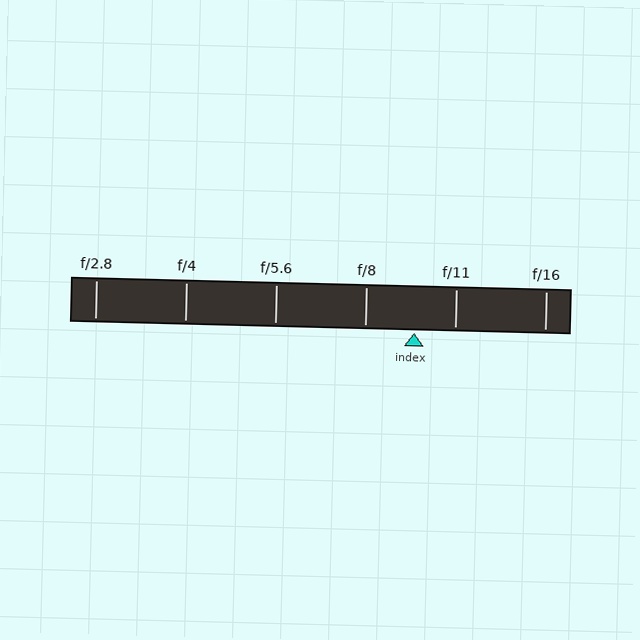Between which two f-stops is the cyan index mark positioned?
The index mark is between f/8 and f/11.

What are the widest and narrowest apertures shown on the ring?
The widest aperture shown is f/2.8 and the narrowest is f/16.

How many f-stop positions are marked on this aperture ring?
There are 6 f-stop positions marked.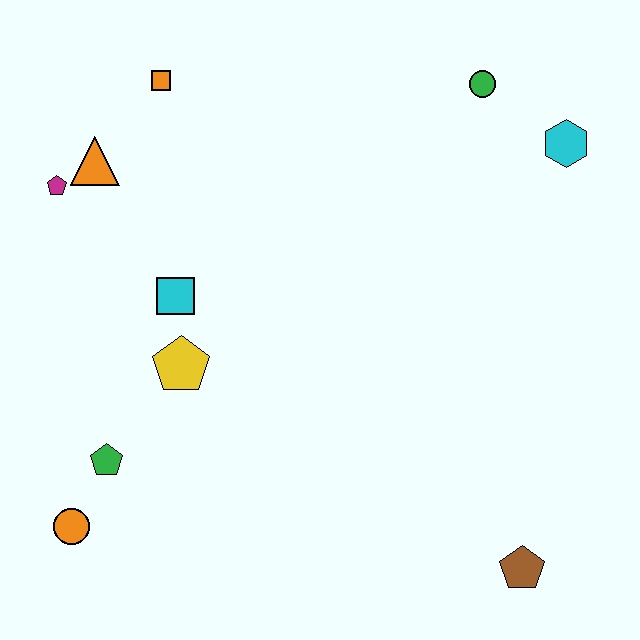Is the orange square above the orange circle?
Yes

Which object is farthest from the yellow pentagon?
The cyan hexagon is farthest from the yellow pentagon.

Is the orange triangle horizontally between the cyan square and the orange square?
No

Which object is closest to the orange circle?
The green pentagon is closest to the orange circle.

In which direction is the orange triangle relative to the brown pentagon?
The orange triangle is to the left of the brown pentagon.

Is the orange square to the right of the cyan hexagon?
No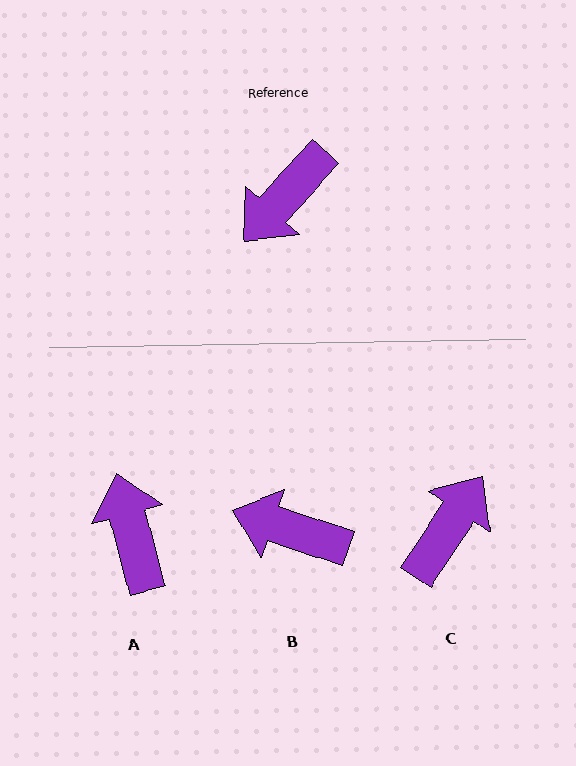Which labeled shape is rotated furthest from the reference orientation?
C, about 171 degrees away.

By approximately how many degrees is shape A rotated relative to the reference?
Approximately 123 degrees clockwise.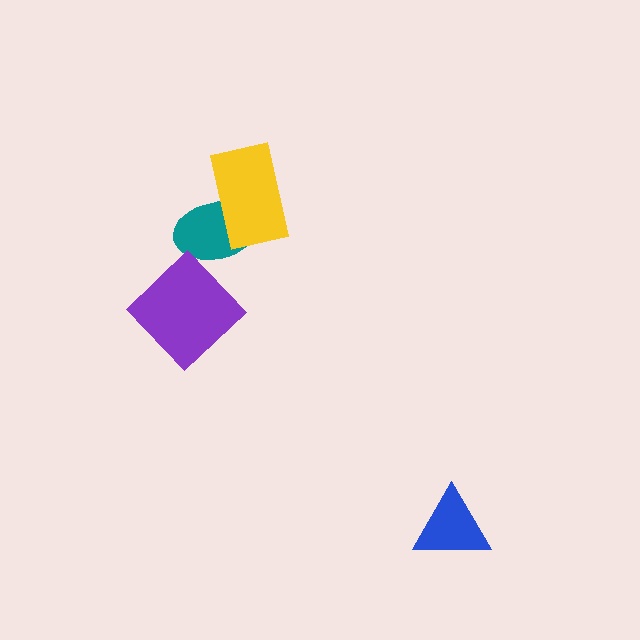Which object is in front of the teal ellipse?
The yellow rectangle is in front of the teal ellipse.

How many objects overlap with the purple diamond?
0 objects overlap with the purple diamond.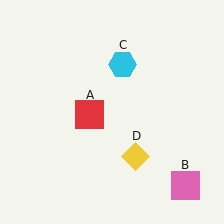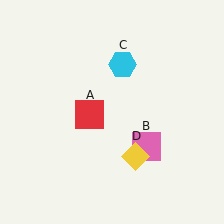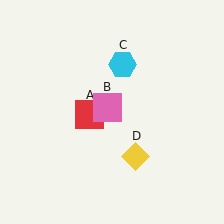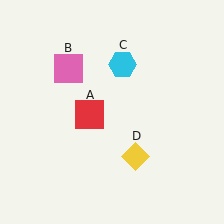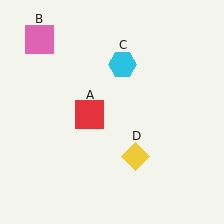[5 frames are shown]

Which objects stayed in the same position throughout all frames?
Red square (object A) and cyan hexagon (object C) and yellow diamond (object D) remained stationary.